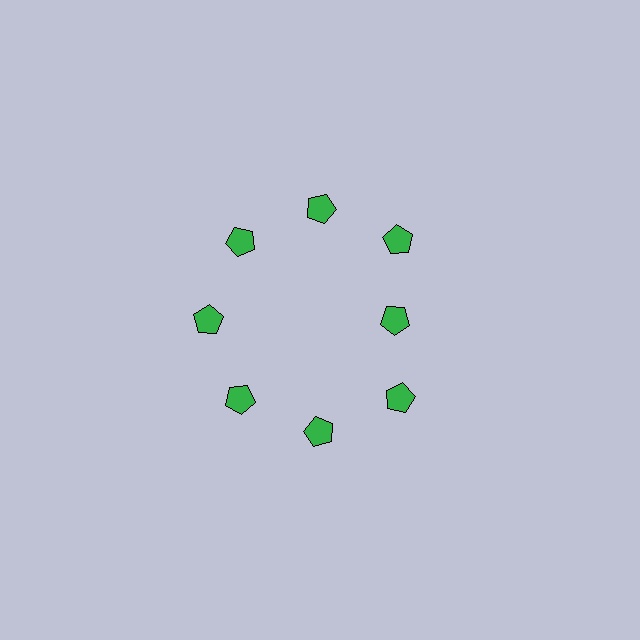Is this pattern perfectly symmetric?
No. The 8 green pentagons are arranged in a ring, but one element near the 3 o'clock position is pulled inward toward the center, breaking the 8-fold rotational symmetry.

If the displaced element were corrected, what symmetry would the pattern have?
It would have 8-fold rotational symmetry — the pattern would map onto itself every 45 degrees.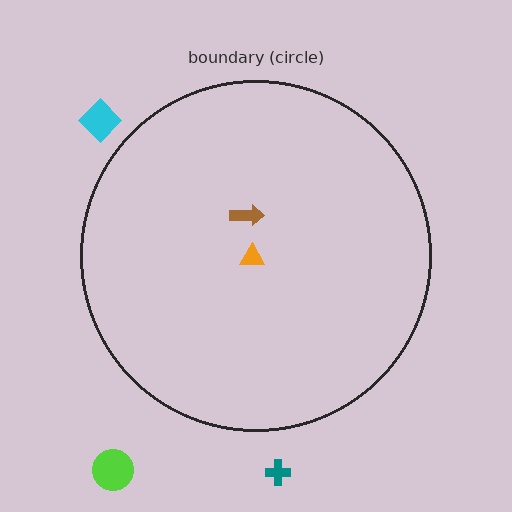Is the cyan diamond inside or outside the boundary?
Outside.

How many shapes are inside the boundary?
2 inside, 3 outside.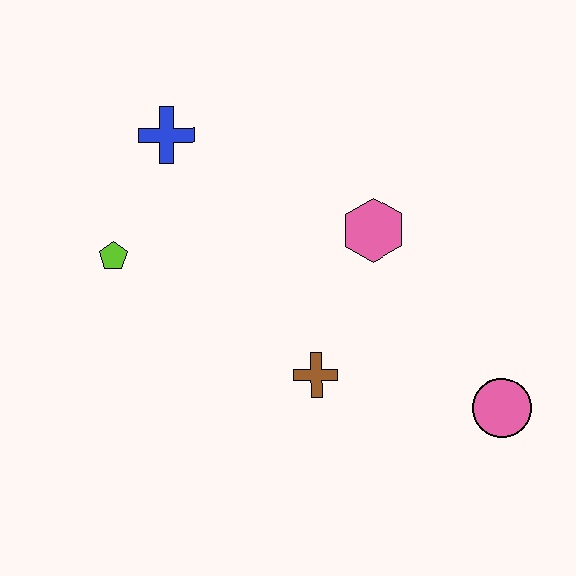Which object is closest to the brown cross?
The pink hexagon is closest to the brown cross.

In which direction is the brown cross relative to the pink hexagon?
The brown cross is below the pink hexagon.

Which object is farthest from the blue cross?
The pink circle is farthest from the blue cross.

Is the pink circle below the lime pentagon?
Yes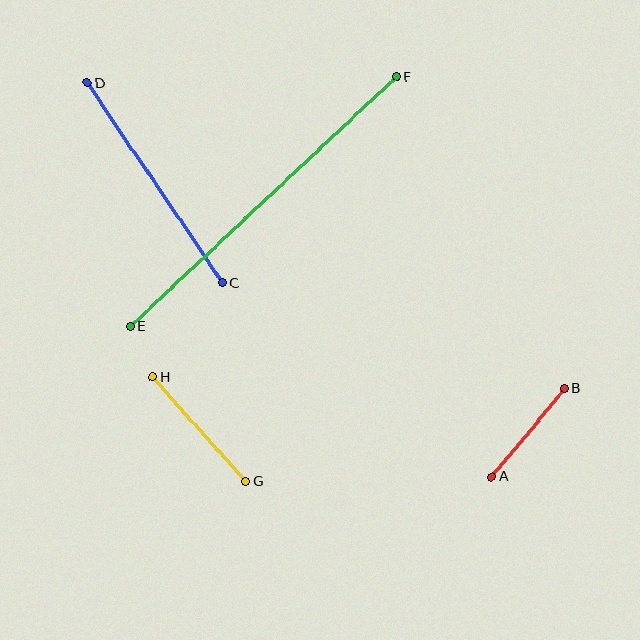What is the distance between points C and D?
The distance is approximately 242 pixels.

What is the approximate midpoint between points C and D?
The midpoint is at approximately (155, 183) pixels.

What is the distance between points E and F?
The distance is approximately 365 pixels.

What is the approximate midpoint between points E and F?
The midpoint is at approximately (263, 201) pixels.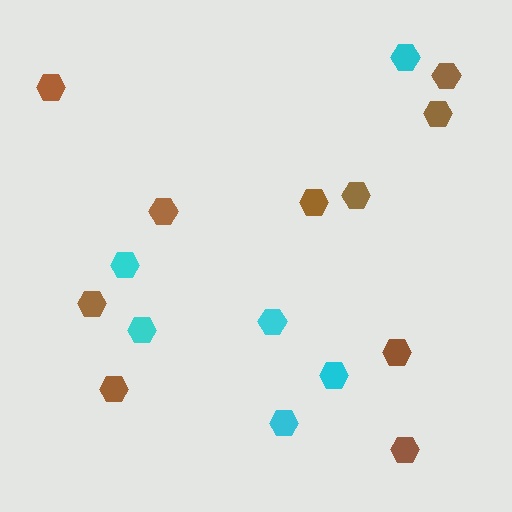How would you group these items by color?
There are 2 groups: one group of brown hexagons (10) and one group of cyan hexagons (6).